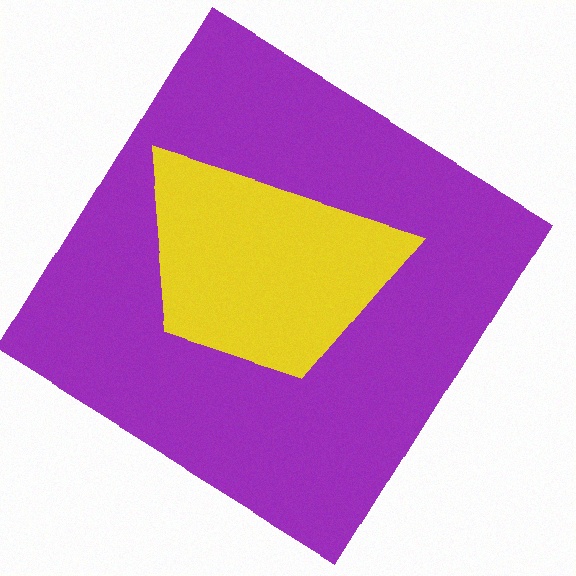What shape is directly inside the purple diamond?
The yellow trapezoid.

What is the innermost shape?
The yellow trapezoid.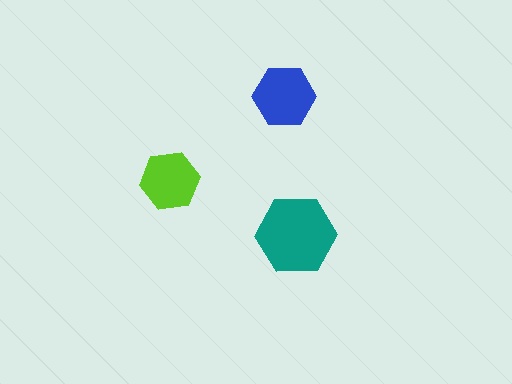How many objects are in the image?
There are 3 objects in the image.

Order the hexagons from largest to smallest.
the teal one, the blue one, the lime one.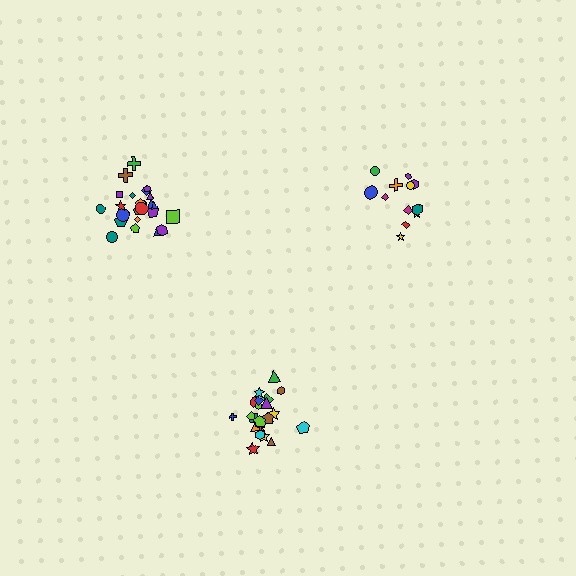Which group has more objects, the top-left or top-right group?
The top-left group.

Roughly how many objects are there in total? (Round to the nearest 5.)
Roughly 60 objects in total.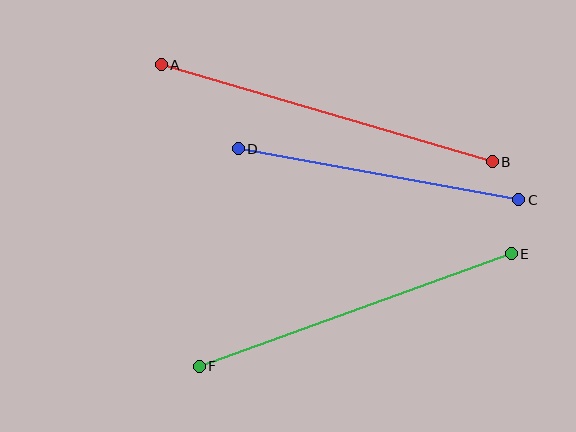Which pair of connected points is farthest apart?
Points A and B are farthest apart.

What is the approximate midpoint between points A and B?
The midpoint is at approximately (327, 113) pixels.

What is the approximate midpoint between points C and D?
The midpoint is at approximately (379, 174) pixels.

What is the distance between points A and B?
The distance is approximately 345 pixels.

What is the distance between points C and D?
The distance is approximately 285 pixels.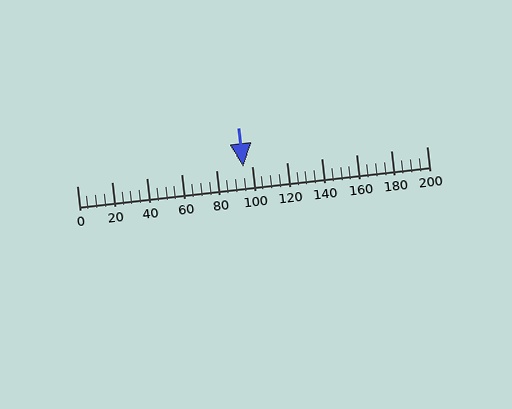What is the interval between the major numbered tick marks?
The major tick marks are spaced 20 units apart.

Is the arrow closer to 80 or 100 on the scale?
The arrow is closer to 100.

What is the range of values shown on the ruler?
The ruler shows values from 0 to 200.